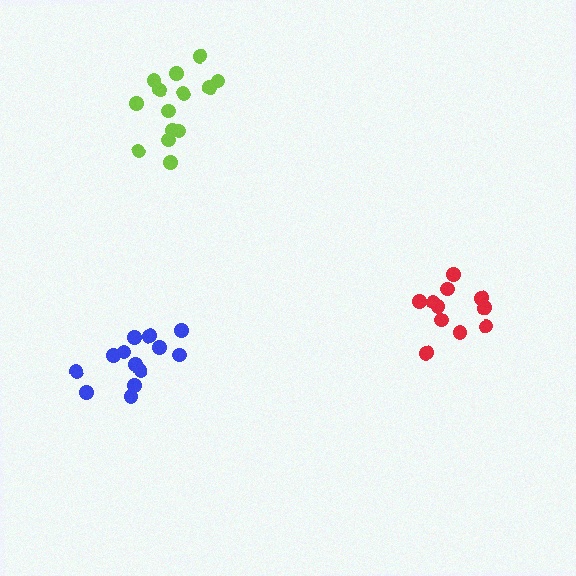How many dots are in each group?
Group 1: 13 dots, Group 2: 11 dots, Group 3: 14 dots (38 total).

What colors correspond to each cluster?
The clusters are colored: blue, red, lime.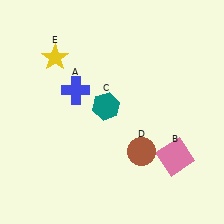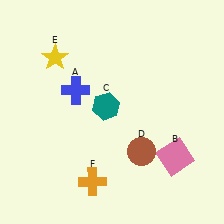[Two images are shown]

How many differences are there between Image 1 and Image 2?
There is 1 difference between the two images.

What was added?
An orange cross (F) was added in Image 2.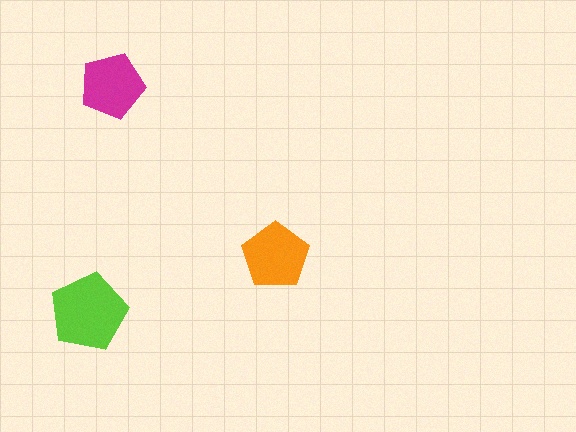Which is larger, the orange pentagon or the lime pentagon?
The lime one.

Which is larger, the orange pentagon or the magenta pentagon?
The orange one.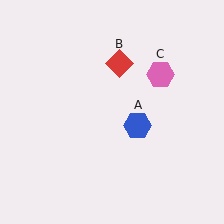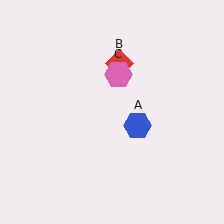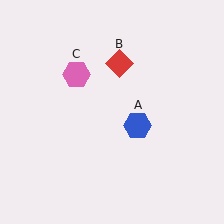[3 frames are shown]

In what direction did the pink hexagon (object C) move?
The pink hexagon (object C) moved left.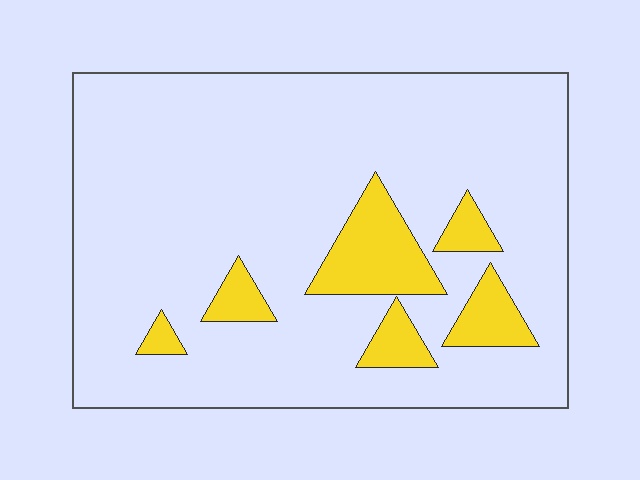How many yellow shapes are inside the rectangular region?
6.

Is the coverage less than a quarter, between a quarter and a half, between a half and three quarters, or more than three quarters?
Less than a quarter.